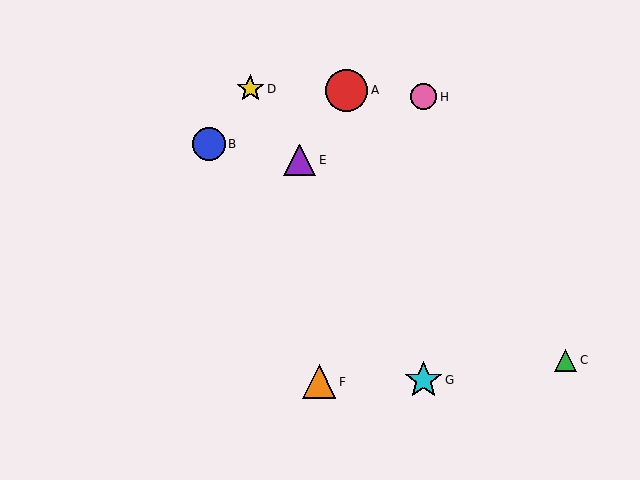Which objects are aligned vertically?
Objects G, H are aligned vertically.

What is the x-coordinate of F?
Object F is at x≈319.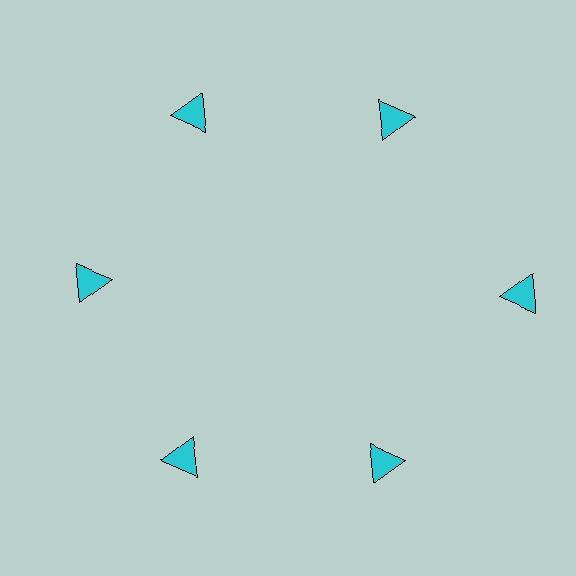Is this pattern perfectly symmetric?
No. The 6 cyan triangles are arranged in a ring, but one element near the 3 o'clock position is pushed outward from the center, breaking the 6-fold rotational symmetry.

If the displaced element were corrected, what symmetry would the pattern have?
It would have 6-fold rotational symmetry — the pattern would map onto itself every 60 degrees.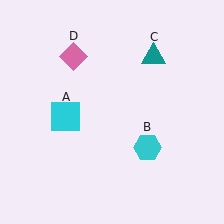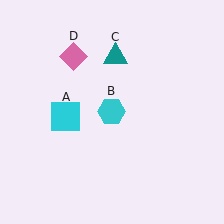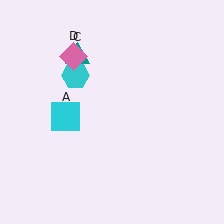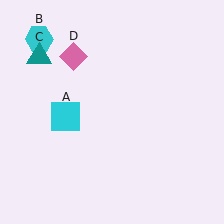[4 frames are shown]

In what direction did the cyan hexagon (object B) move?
The cyan hexagon (object B) moved up and to the left.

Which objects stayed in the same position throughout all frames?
Cyan square (object A) and pink diamond (object D) remained stationary.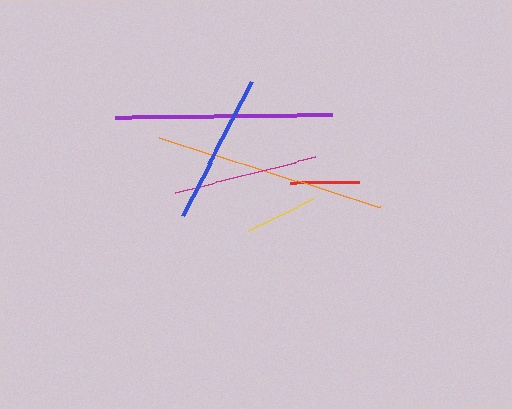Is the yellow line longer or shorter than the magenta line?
The magenta line is longer than the yellow line.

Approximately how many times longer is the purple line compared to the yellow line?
The purple line is approximately 3.0 times the length of the yellow line.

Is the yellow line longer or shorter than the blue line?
The blue line is longer than the yellow line.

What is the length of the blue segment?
The blue segment is approximately 149 pixels long.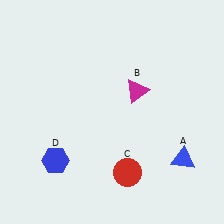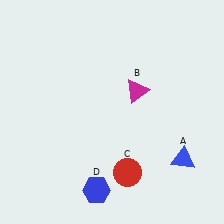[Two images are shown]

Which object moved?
The blue hexagon (D) moved right.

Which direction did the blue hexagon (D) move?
The blue hexagon (D) moved right.